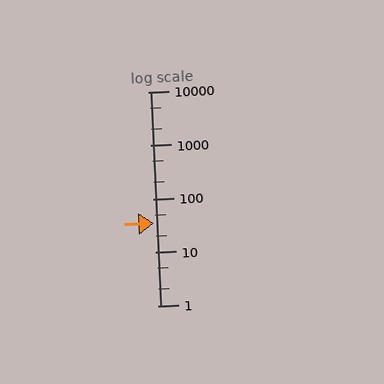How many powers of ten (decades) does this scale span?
The scale spans 4 decades, from 1 to 10000.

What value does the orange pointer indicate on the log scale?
The pointer indicates approximately 35.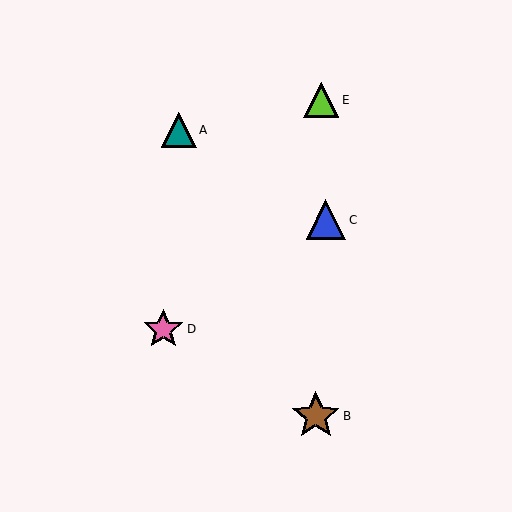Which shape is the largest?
The brown star (labeled B) is the largest.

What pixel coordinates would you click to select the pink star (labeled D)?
Click at (163, 329) to select the pink star D.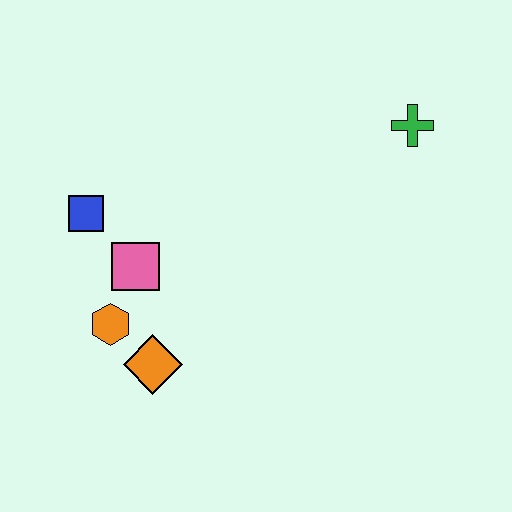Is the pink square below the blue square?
Yes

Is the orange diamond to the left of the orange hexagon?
No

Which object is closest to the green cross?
The pink square is closest to the green cross.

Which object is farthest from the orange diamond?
The green cross is farthest from the orange diamond.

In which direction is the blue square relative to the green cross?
The blue square is to the left of the green cross.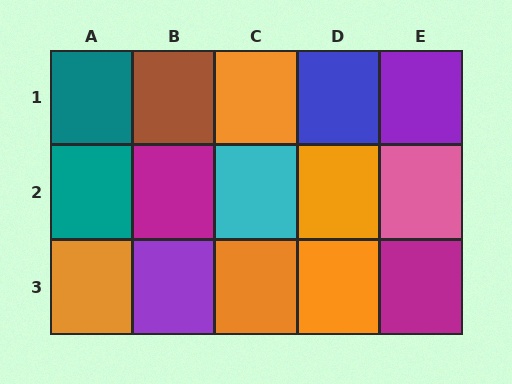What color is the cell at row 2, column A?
Teal.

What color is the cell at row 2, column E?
Pink.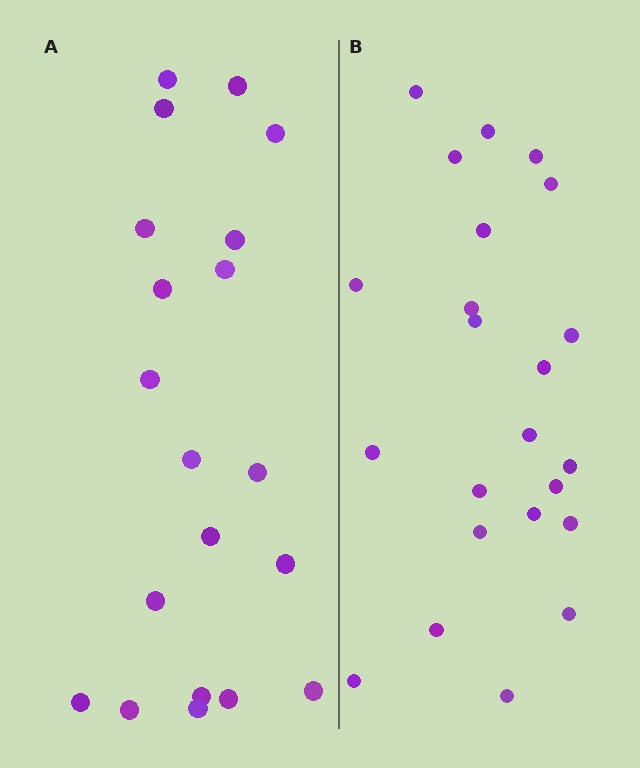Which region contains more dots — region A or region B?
Region B (the right region) has more dots.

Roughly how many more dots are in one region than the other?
Region B has just a few more — roughly 2 or 3 more dots than region A.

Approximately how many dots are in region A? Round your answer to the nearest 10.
About 20 dots.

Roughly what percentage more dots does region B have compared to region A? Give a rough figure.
About 15% more.